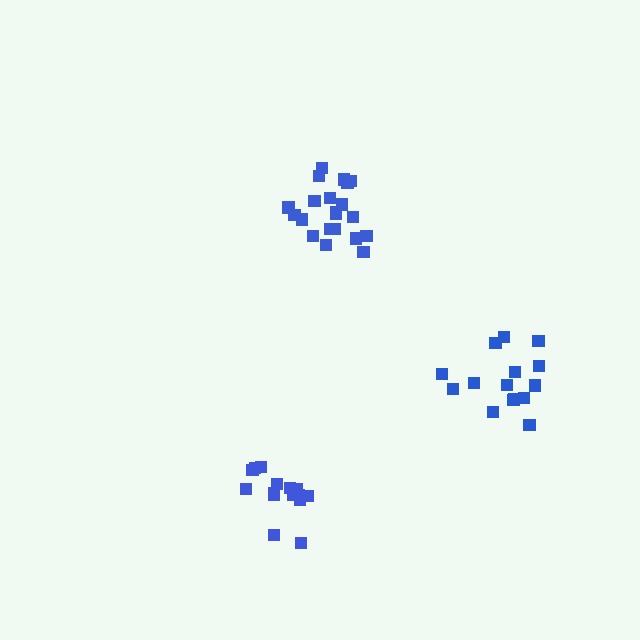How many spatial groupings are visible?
There are 3 spatial groupings.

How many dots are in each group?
Group 1: 21 dots, Group 2: 15 dots, Group 3: 15 dots (51 total).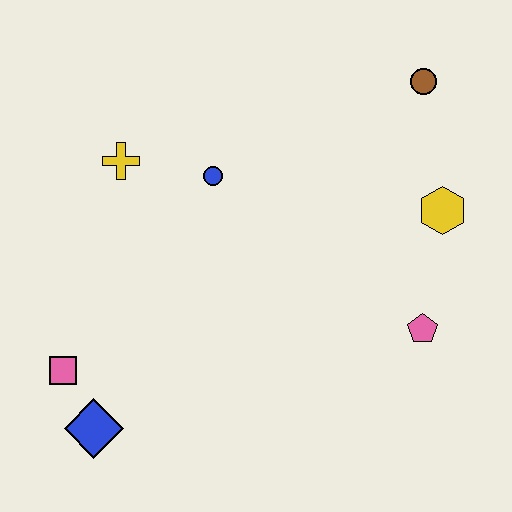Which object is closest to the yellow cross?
The blue circle is closest to the yellow cross.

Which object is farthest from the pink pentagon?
The pink square is farthest from the pink pentagon.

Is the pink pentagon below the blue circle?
Yes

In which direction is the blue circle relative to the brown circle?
The blue circle is to the left of the brown circle.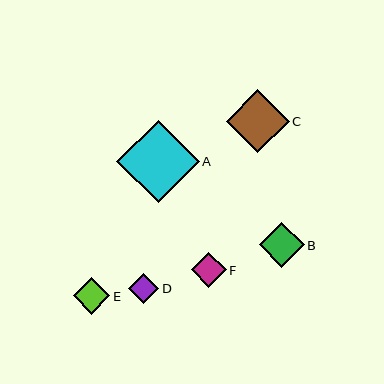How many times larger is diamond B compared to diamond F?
Diamond B is approximately 1.3 times the size of diamond F.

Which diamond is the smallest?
Diamond D is the smallest with a size of approximately 30 pixels.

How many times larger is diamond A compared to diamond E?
Diamond A is approximately 2.2 times the size of diamond E.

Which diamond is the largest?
Diamond A is the largest with a size of approximately 82 pixels.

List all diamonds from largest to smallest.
From largest to smallest: A, C, B, E, F, D.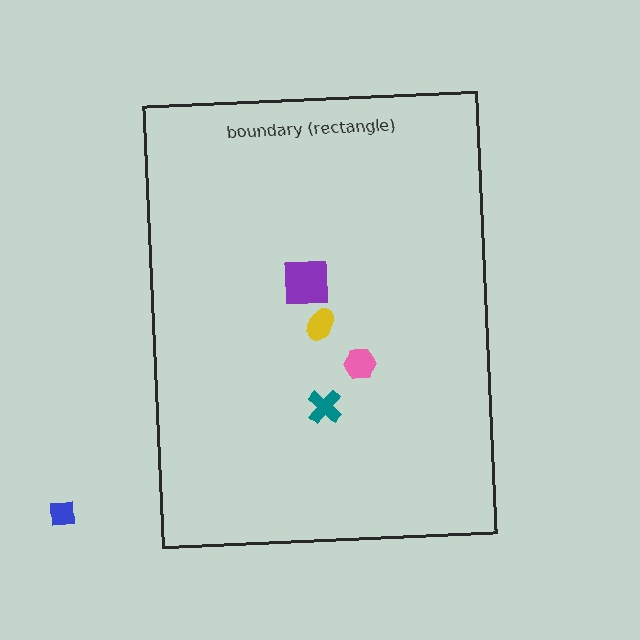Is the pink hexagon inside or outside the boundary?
Inside.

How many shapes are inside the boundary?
4 inside, 1 outside.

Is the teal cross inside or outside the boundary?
Inside.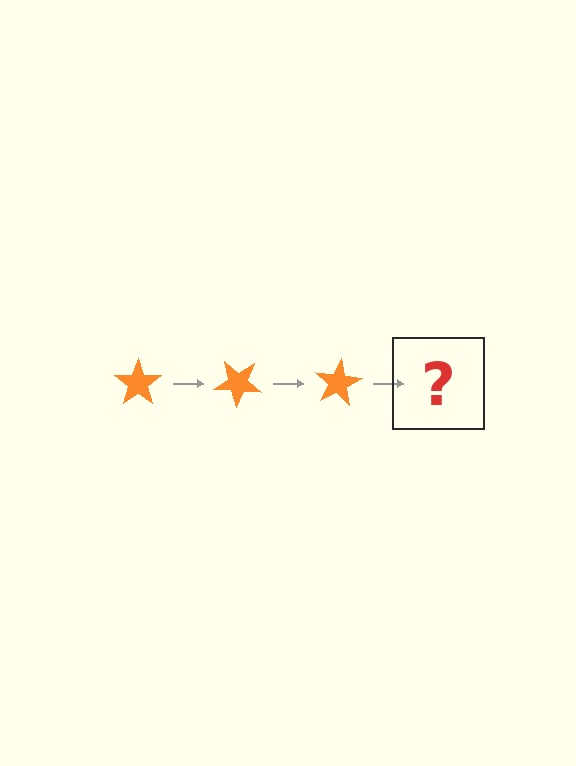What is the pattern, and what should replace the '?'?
The pattern is that the star rotates 40 degrees each step. The '?' should be an orange star rotated 120 degrees.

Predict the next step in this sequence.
The next step is an orange star rotated 120 degrees.